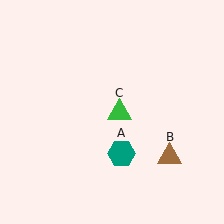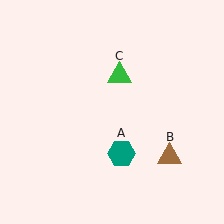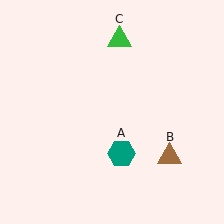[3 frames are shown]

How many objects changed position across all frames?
1 object changed position: green triangle (object C).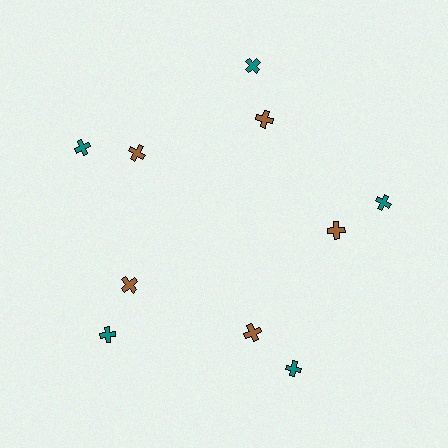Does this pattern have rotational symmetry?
Yes, this pattern has 5-fold rotational symmetry. It looks the same after rotating 72 degrees around the center.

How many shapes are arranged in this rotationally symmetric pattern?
There are 10 shapes, arranged in 5 groups of 2.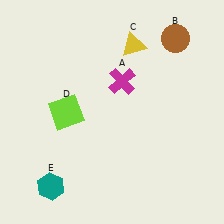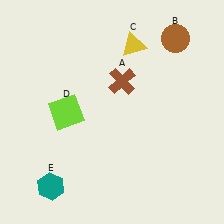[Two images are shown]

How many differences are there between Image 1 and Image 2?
There is 1 difference between the two images.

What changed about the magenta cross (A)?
In Image 1, A is magenta. In Image 2, it changed to brown.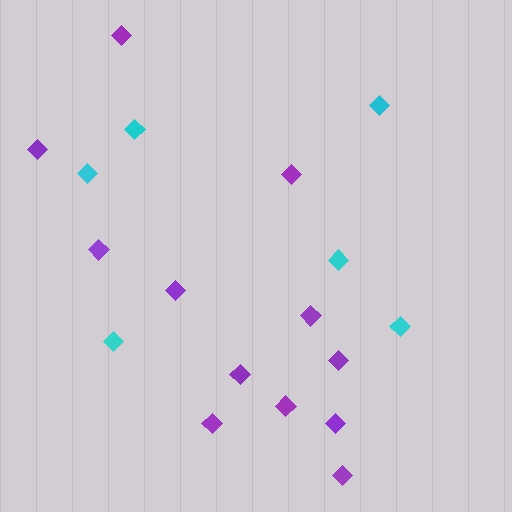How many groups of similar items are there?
There are 2 groups: one group of purple diamonds (12) and one group of cyan diamonds (6).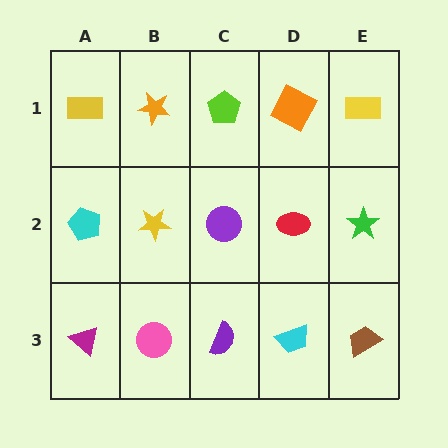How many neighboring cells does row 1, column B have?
3.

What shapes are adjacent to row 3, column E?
A green star (row 2, column E), a cyan trapezoid (row 3, column D).